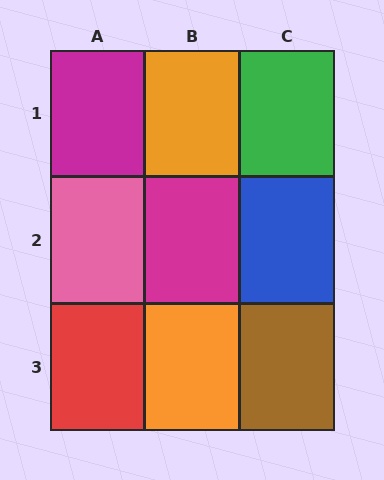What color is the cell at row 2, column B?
Magenta.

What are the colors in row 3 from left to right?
Red, orange, brown.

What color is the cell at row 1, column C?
Green.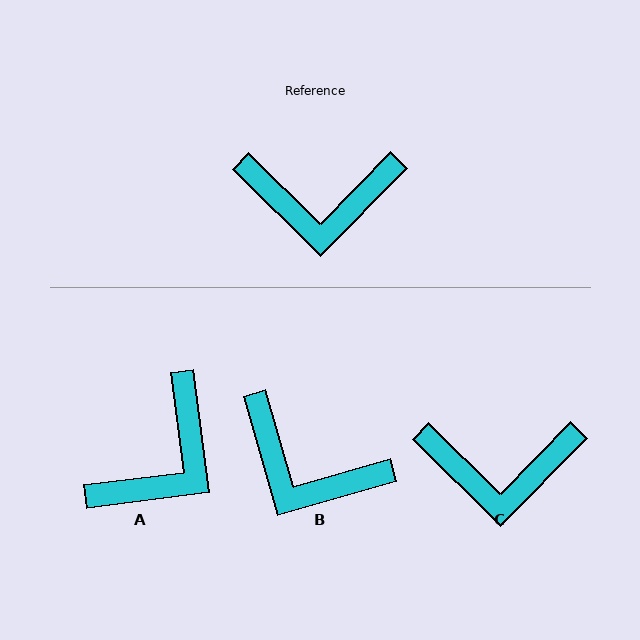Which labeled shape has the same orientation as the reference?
C.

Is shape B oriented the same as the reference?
No, it is off by about 29 degrees.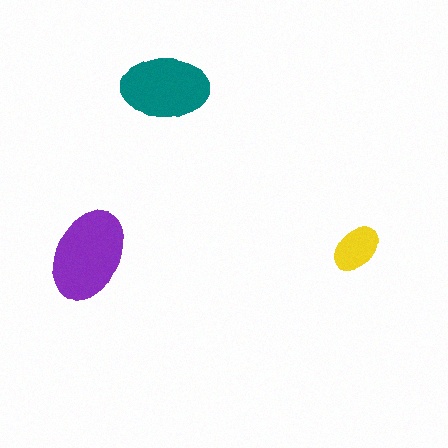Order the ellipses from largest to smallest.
the purple one, the teal one, the yellow one.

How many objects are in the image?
There are 3 objects in the image.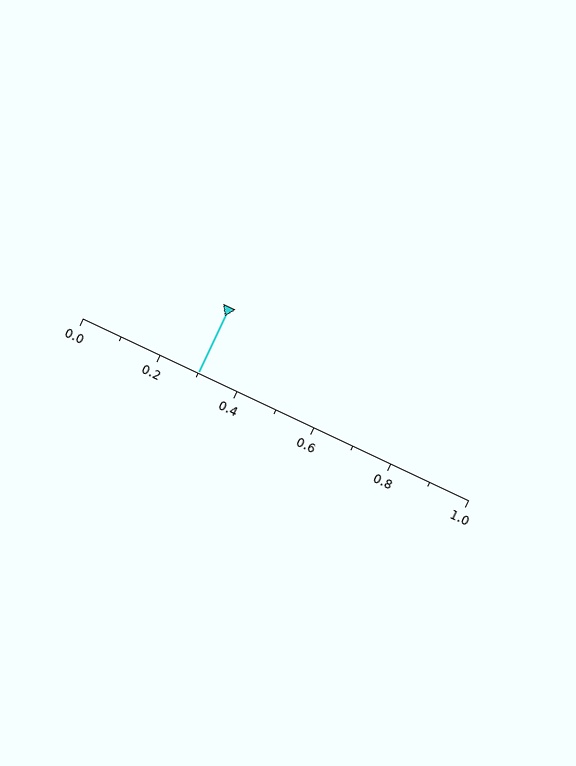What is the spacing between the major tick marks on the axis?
The major ticks are spaced 0.2 apart.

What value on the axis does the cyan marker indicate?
The marker indicates approximately 0.3.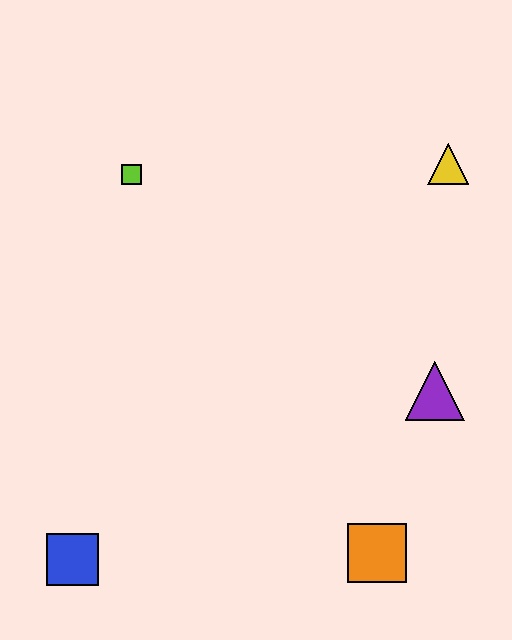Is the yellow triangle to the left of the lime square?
No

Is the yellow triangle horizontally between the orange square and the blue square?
No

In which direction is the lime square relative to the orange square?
The lime square is above the orange square.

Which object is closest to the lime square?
The yellow triangle is closest to the lime square.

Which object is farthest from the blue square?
The yellow triangle is farthest from the blue square.